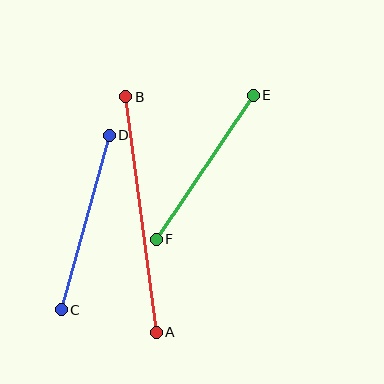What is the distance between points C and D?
The distance is approximately 181 pixels.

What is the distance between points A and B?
The distance is approximately 237 pixels.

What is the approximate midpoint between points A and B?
The midpoint is at approximately (141, 215) pixels.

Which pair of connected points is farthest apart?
Points A and B are farthest apart.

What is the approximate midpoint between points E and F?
The midpoint is at approximately (205, 167) pixels.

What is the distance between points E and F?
The distance is approximately 173 pixels.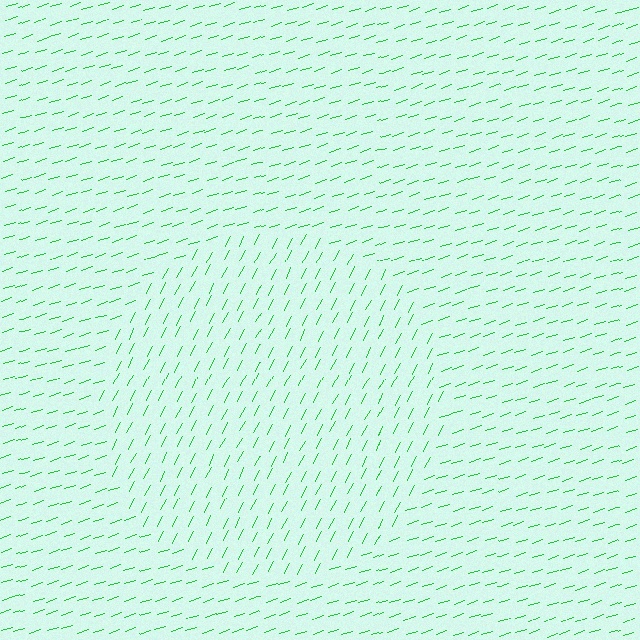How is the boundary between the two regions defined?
The boundary is defined purely by a change in line orientation (approximately 45 degrees difference). All lines are the same color and thickness.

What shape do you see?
I see a circle.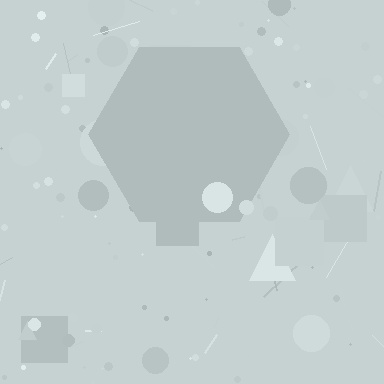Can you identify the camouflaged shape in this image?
The camouflaged shape is a hexagon.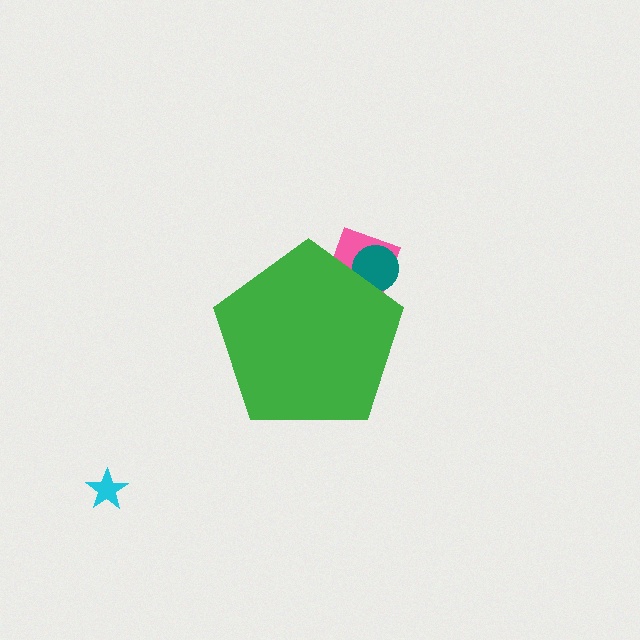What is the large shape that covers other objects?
A green pentagon.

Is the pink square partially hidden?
Yes, the pink square is partially hidden behind the green pentagon.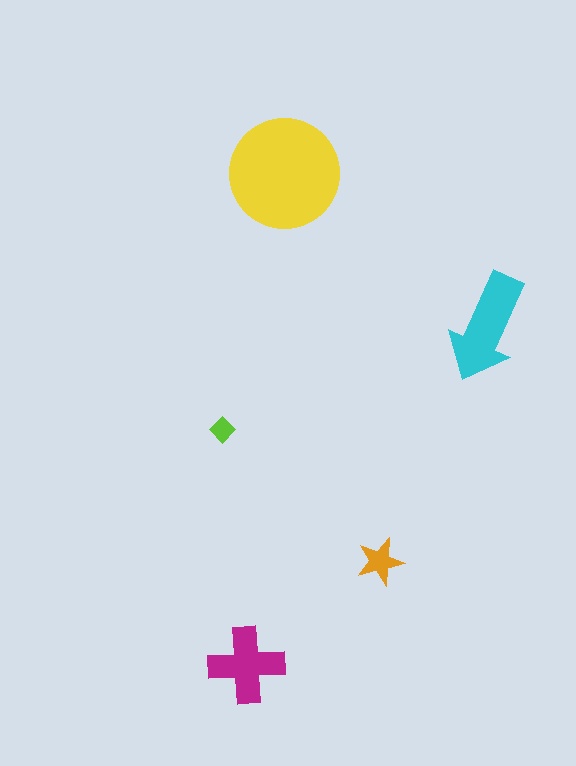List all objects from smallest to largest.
The lime diamond, the orange star, the magenta cross, the cyan arrow, the yellow circle.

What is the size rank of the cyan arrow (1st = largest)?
2nd.